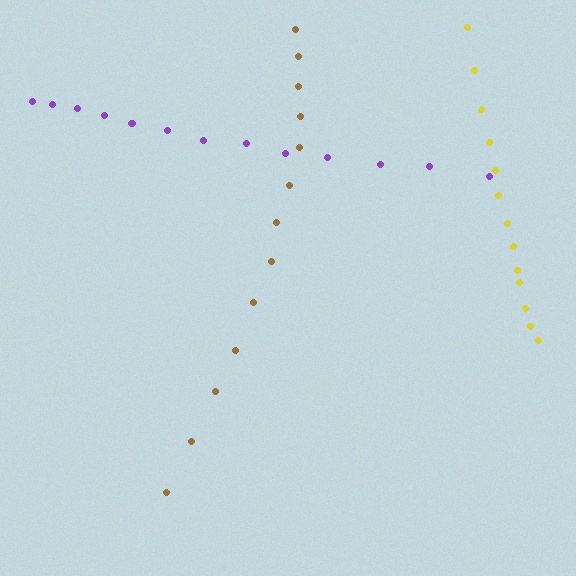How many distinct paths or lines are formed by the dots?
There are 3 distinct paths.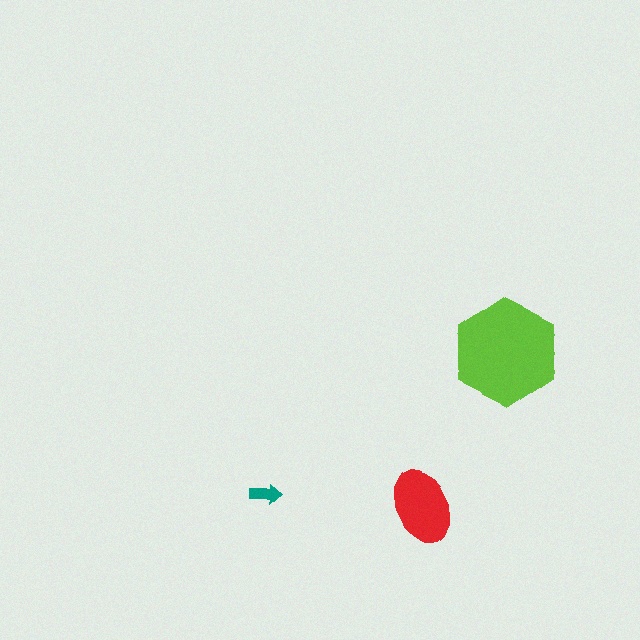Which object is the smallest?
The teal arrow.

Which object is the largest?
The lime hexagon.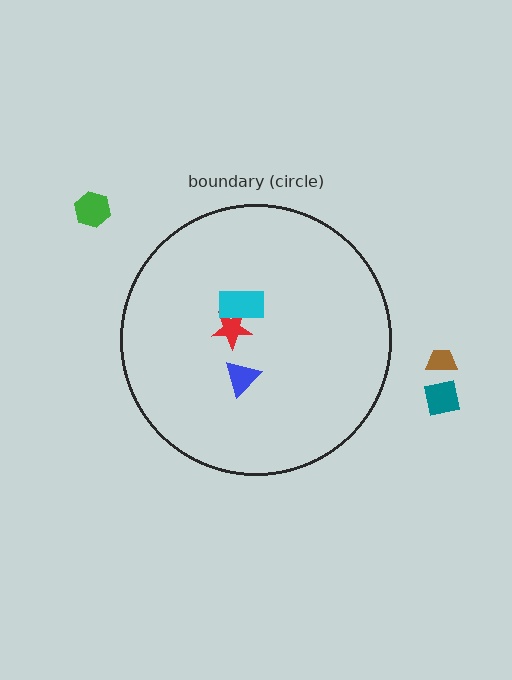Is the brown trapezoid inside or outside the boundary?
Outside.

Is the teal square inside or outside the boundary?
Outside.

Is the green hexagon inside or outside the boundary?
Outside.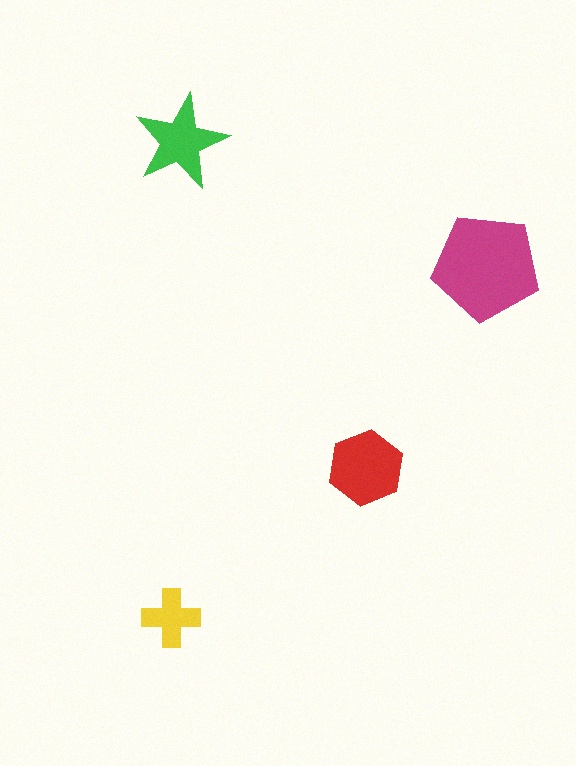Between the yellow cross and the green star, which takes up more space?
The green star.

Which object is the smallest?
The yellow cross.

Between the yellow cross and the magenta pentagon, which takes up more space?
The magenta pentagon.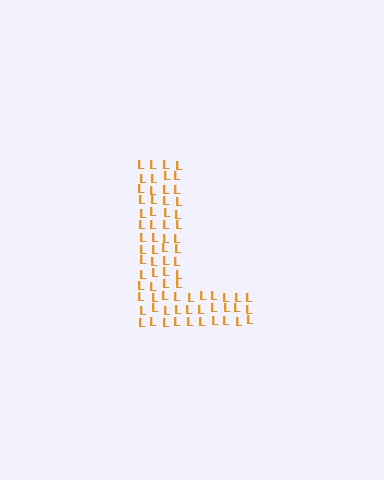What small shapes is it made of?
It is made of small letter L's.